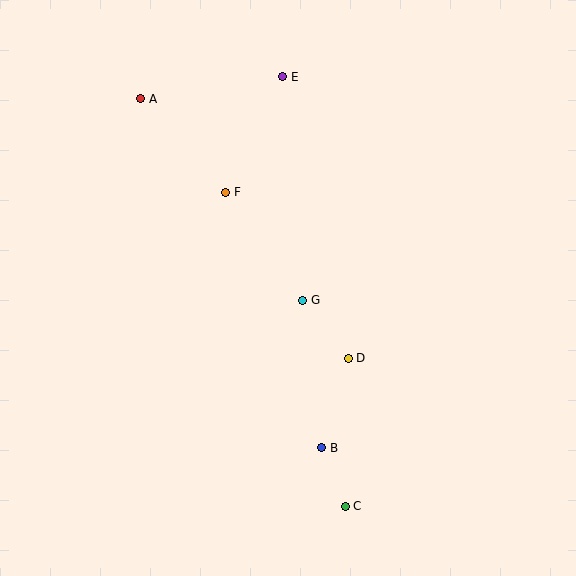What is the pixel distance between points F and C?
The distance between F and C is 336 pixels.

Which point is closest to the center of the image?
Point G at (303, 300) is closest to the center.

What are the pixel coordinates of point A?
Point A is at (141, 99).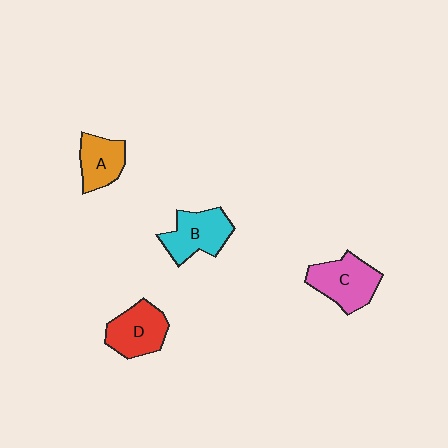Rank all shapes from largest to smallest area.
From largest to smallest: C (pink), B (cyan), D (red), A (orange).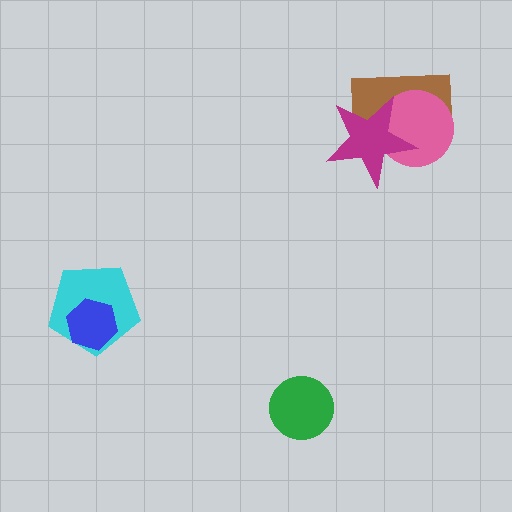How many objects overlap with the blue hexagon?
1 object overlaps with the blue hexagon.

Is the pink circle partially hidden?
Yes, it is partially covered by another shape.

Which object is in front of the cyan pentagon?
The blue hexagon is in front of the cyan pentagon.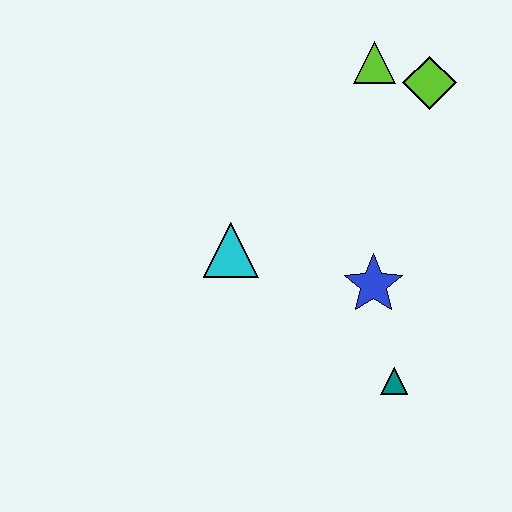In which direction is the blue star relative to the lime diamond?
The blue star is below the lime diamond.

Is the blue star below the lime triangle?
Yes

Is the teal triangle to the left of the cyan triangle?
No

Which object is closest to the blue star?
The teal triangle is closest to the blue star.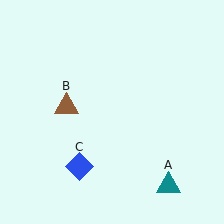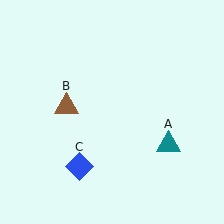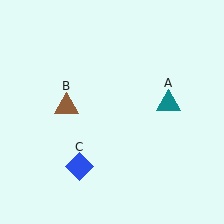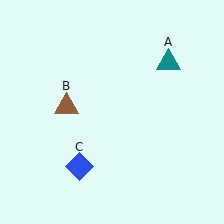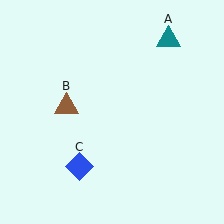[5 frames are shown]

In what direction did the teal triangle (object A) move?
The teal triangle (object A) moved up.